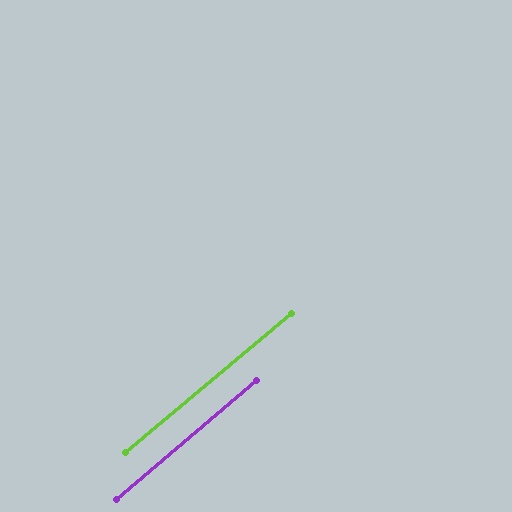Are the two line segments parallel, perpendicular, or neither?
Parallel — their directions differ by only 0.5°.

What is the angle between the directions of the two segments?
Approximately 0 degrees.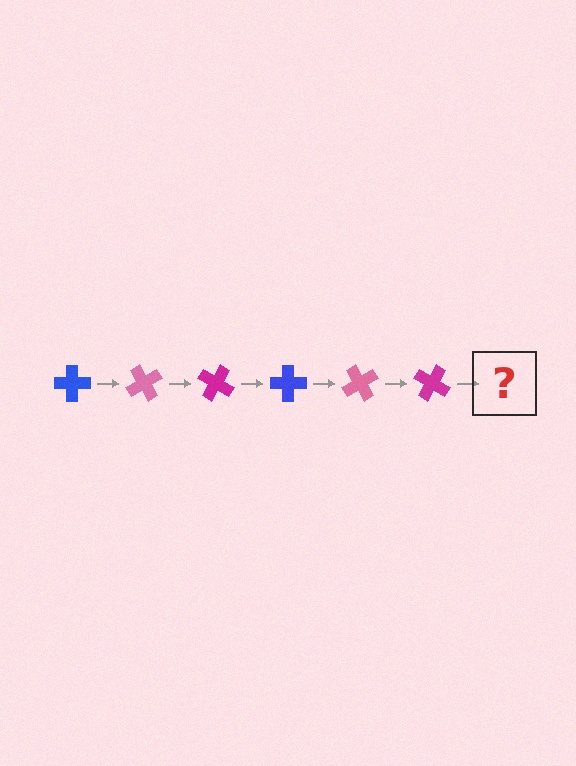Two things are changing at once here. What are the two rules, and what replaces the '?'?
The two rules are that it rotates 60 degrees each step and the color cycles through blue, pink, and magenta. The '?' should be a blue cross, rotated 360 degrees from the start.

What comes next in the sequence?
The next element should be a blue cross, rotated 360 degrees from the start.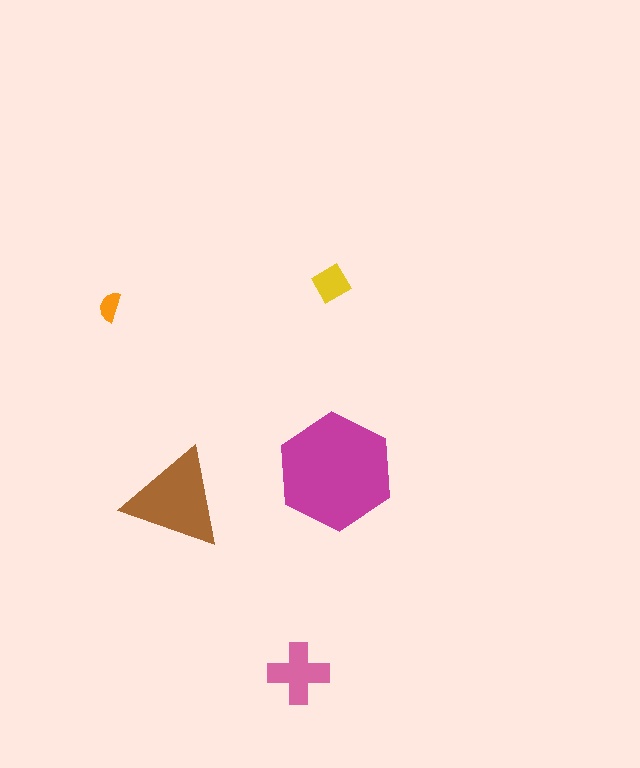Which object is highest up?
The yellow diamond is topmost.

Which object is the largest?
The magenta hexagon.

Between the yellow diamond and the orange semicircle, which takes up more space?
The yellow diamond.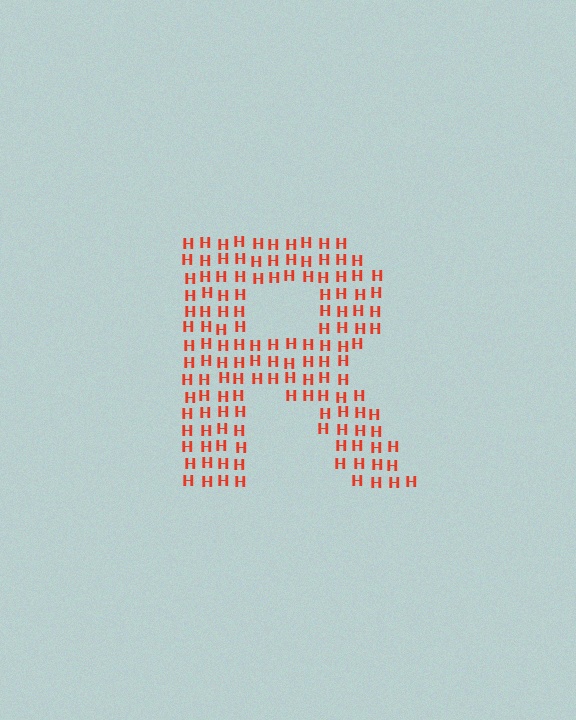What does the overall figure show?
The overall figure shows the letter R.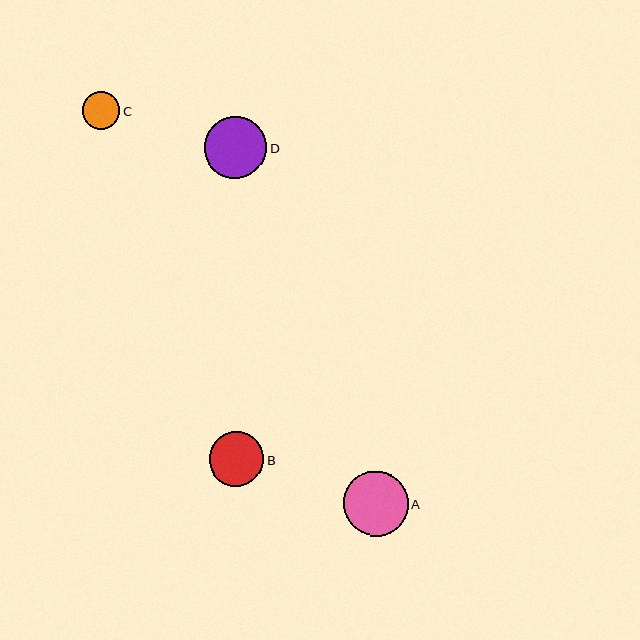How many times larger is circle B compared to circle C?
Circle B is approximately 1.5 times the size of circle C.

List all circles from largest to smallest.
From largest to smallest: A, D, B, C.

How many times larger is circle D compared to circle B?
Circle D is approximately 1.1 times the size of circle B.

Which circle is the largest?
Circle A is the largest with a size of approximately 65 pixels.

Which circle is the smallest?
Circle C is the smallest with a size of approximately 37 pixels.